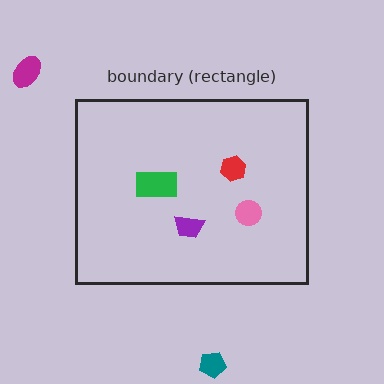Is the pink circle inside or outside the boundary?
Inside.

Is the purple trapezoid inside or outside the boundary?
Inside.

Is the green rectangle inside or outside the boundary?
Inside.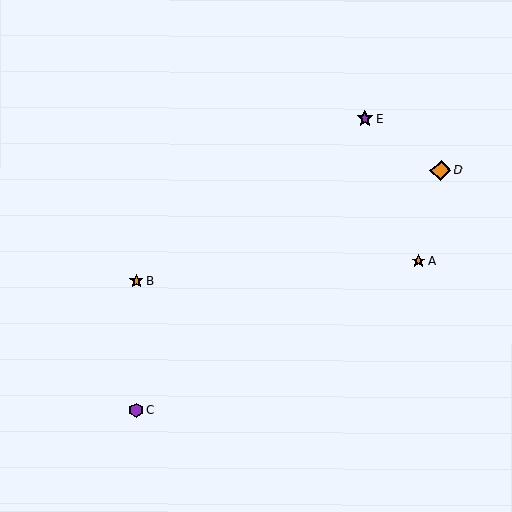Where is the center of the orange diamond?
The center of the orange diamond is at (441, 170).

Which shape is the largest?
The orange diamond (labeled D) is the largest.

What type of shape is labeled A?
Shape A is an orange star.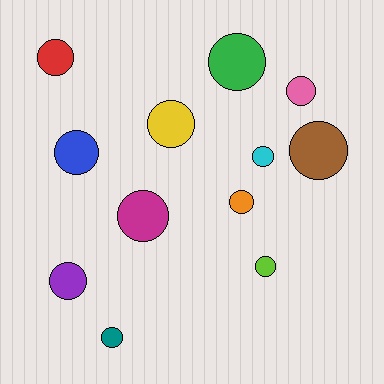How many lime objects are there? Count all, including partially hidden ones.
There is 1 lime object.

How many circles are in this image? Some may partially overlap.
There are 12 circles.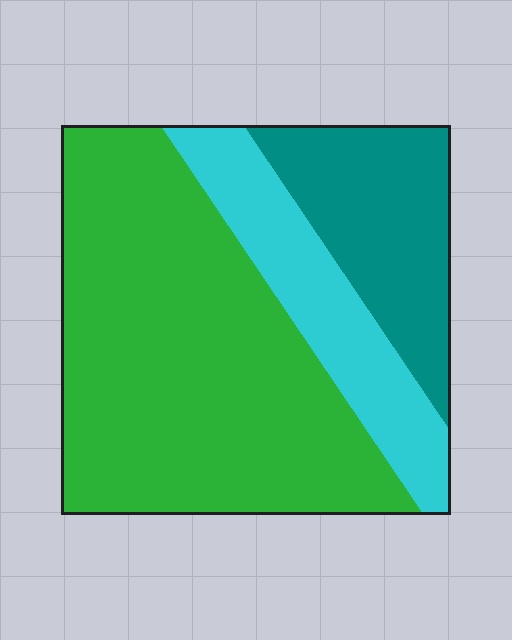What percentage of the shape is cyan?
Cyan covers about 20% of the shape.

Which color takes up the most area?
Green, at roughly 60%.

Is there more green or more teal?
Green.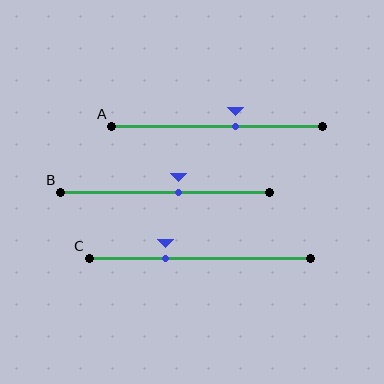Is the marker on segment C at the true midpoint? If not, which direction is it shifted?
No, the marker on segment C is shifted to the left by about 16% of the segment length.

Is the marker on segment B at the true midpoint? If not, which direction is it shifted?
No, the marker on segment B is shifted to the right by about 6% of the segment length.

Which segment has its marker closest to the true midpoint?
Segment B has its marker closest to the true midpoint.